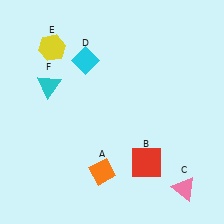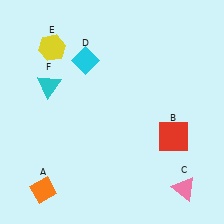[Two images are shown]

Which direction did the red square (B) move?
The red square (B) moved right.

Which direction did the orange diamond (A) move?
The orange diamond (A) moved left.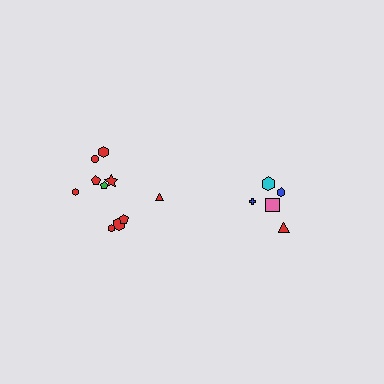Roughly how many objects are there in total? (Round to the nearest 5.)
Roughly 15 objects in total.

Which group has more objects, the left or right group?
The left group.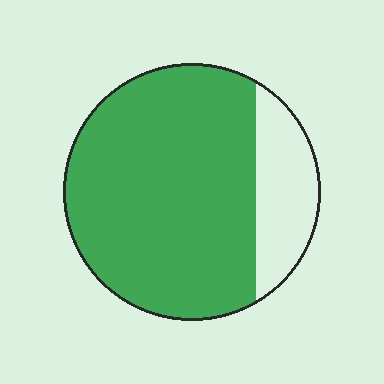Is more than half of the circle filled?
Yes.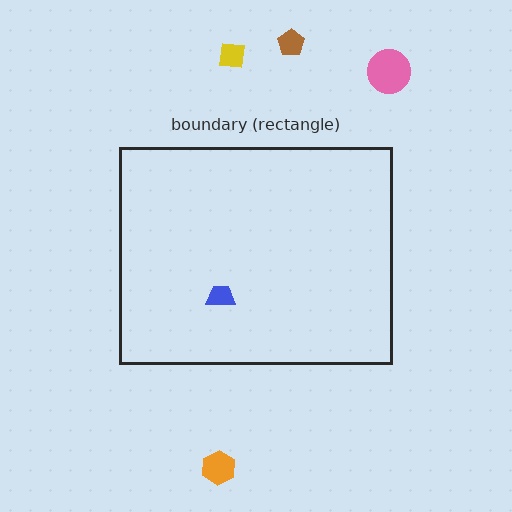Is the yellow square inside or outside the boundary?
Outside.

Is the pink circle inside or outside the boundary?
Outside.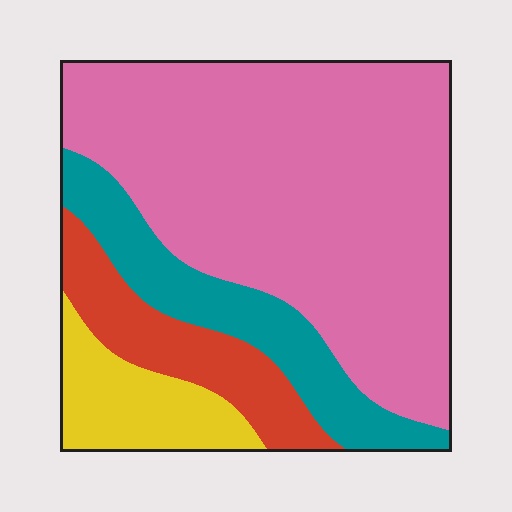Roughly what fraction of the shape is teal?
Teal covers around 15% of the shape.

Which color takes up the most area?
Pink, at roughly 60%.